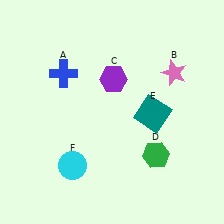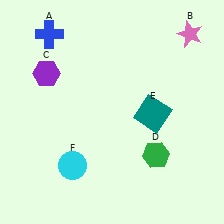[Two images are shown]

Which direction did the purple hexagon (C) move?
The purple hexagon (C) moved left.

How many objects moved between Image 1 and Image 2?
3 objects moved between the two images.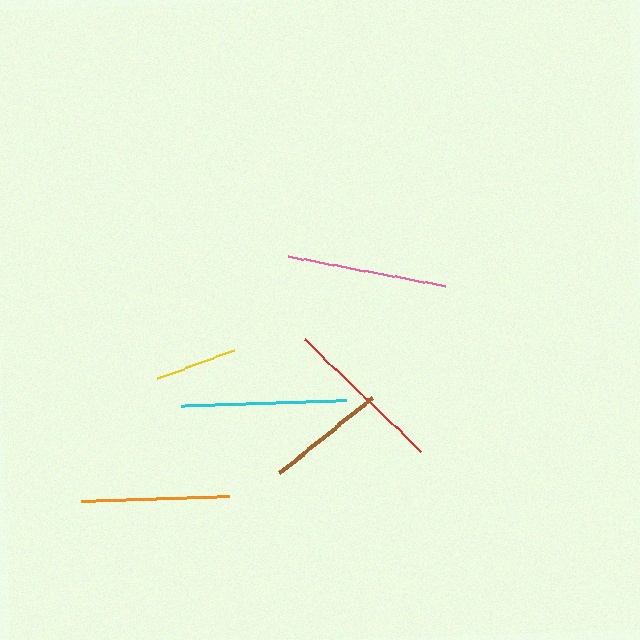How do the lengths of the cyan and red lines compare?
The cyan and red lines are approximately the same length.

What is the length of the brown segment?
The brown segment is approximately 119 pixels long.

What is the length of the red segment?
The red segment is approximately 162 pixels long.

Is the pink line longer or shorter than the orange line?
The pink line is longer than the orange line.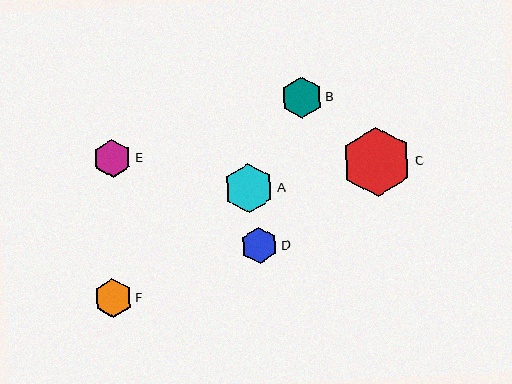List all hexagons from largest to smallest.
From largest to smallest: C, A, B, F, E, D.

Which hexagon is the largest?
Hexagon C is the largest with a size of approximately 70 pixels.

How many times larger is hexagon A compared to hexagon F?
Hexagon A is approximately 1.3 times the size of hexagon F.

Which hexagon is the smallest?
Hexagon D is the smallest with a size of approximately 36 pixels.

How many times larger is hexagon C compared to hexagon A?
Hexagon C is approximately 1.4 times the size of hexagon A.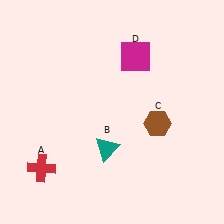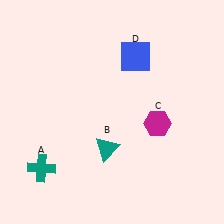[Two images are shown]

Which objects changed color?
A changed from red to teal. C changed from brown to magenta. D changed from magenta to blue.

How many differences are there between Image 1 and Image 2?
There are 3 differences between the two images.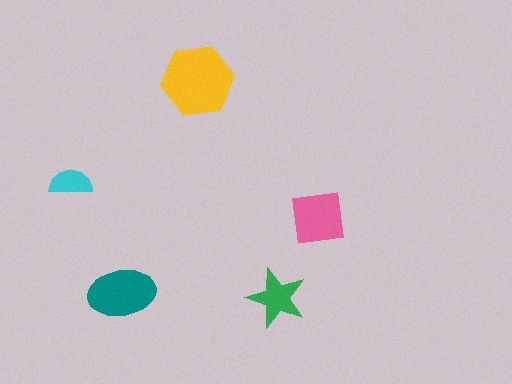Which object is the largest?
The yellow hexagon.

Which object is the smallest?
The cyan semicircle.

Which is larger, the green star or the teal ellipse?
The teal ellipse.